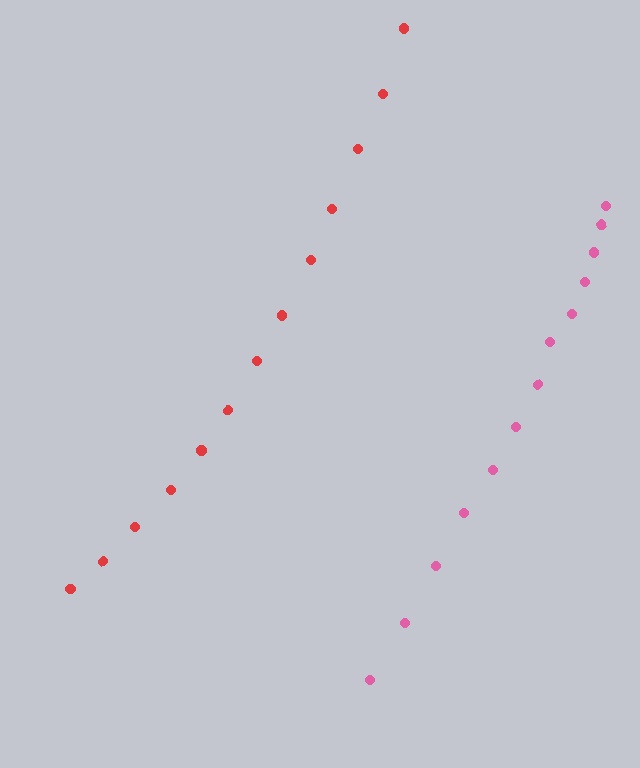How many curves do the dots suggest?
There are 2 distinct paths.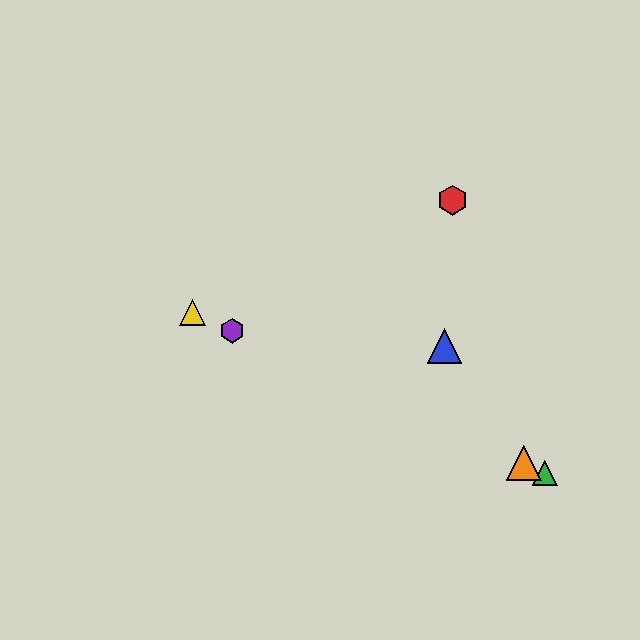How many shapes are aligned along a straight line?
4 shapes (the green triangle, the yellow triangle, the purple hexagon, the orange triangle) are aligned along a straight line.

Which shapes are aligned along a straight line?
The green triangle, the yellow triangle, the purple hexagon, the orange triangle are aligned along a straight line.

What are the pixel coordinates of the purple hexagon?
The purple hexagon is at (232, 331).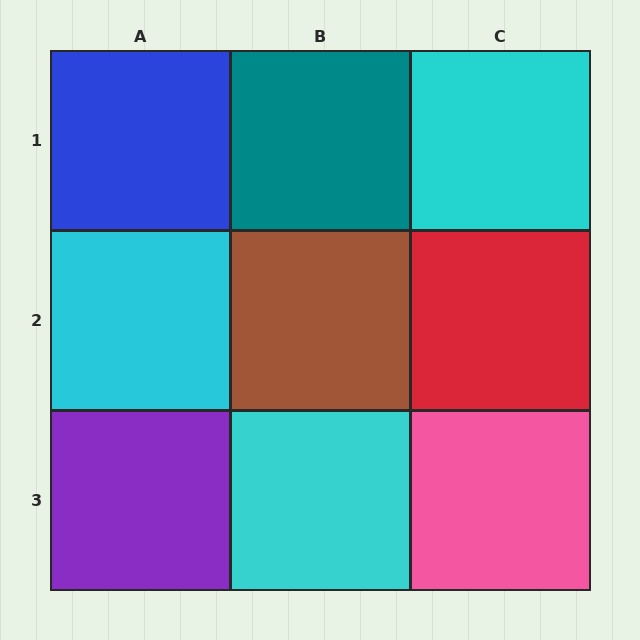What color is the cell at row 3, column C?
Pink.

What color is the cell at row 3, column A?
Purple.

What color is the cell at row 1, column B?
Teal.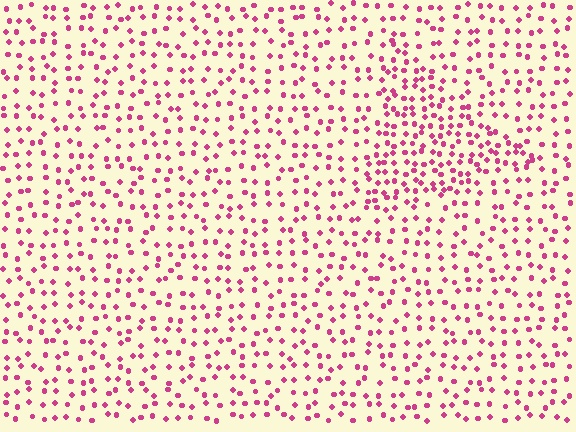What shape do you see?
I see a triangle.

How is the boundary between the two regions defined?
The boundary is defined by a change in element density (approximately 1.8x ratio). All elements are the same color, size, and shape.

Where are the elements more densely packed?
The elements are more densely packed inside the triangle boundary.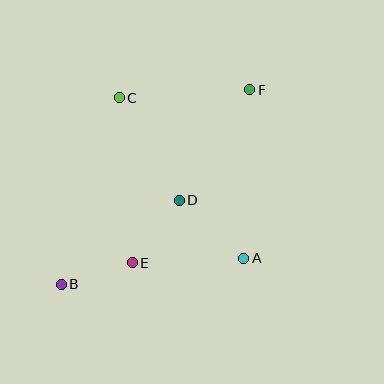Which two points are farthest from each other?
Points B and F are farthest from each other.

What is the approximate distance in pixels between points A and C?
The distance between A and C is approximately 203 pixels.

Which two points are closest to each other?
Points B and E are closest to each other.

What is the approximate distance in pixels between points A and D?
The distance between A and D is approximately 87 pixels.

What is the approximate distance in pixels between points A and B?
The distance between A and B is approximately 185 pixels.